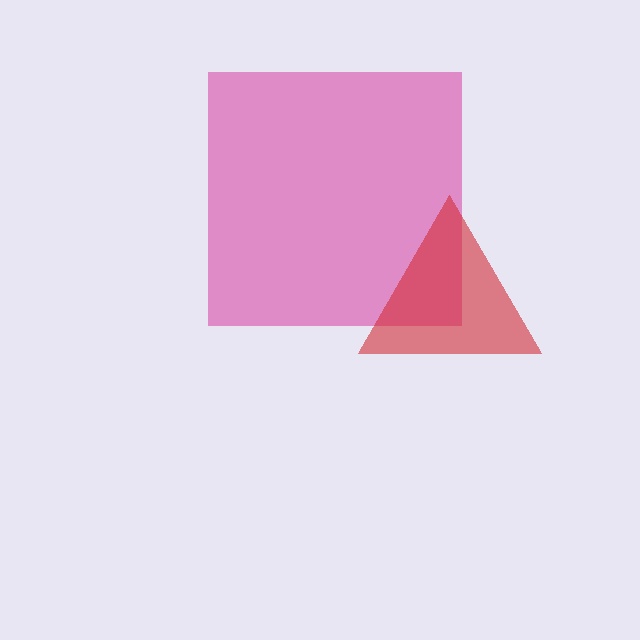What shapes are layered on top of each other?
The layered shapes are: a pink square, a red triangle.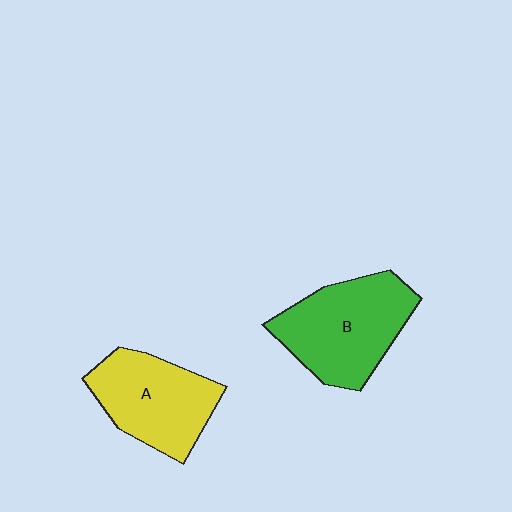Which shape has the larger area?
Shape B (green).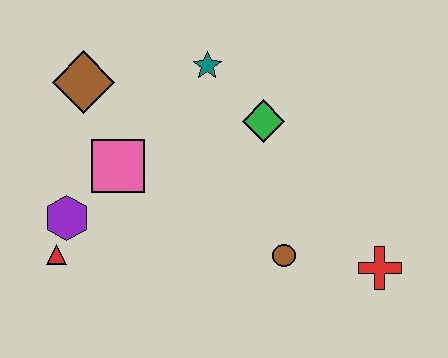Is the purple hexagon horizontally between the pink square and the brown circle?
No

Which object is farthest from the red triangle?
The red cross is farthest from the red triangle.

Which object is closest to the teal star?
The green diamond is closest to the teal star.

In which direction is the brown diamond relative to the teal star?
The brown diamond is to the left of the teal star.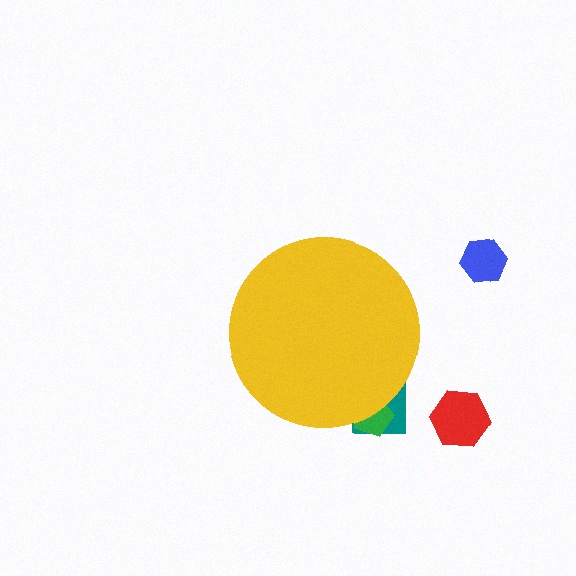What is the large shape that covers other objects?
A yellow circle.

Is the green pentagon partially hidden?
Yes, the green pentagon is partially hidden behind the yellow circle.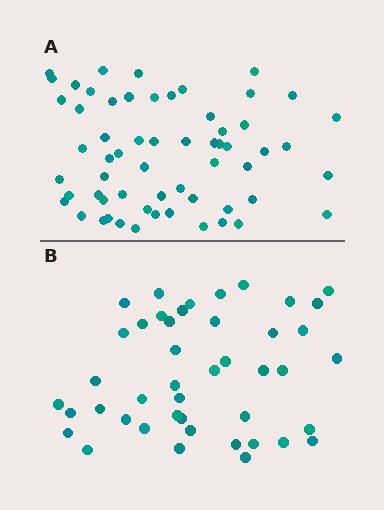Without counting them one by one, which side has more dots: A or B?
Region A (the top region) has more dots.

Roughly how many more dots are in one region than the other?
Region A has approximately 15 more dots than region B.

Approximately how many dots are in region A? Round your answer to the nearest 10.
About 60 dots.